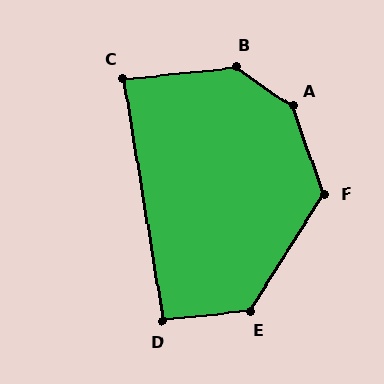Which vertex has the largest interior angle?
A, at approximately 144 degrees.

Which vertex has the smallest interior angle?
C, at approximately 87 degrees.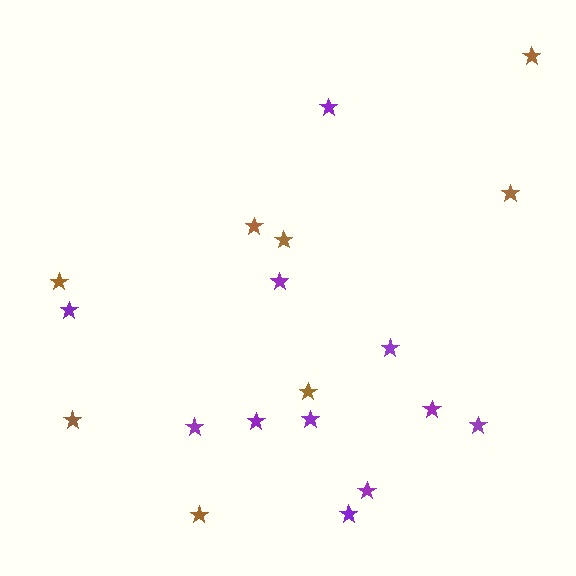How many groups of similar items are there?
There are 2 groups: one group of purple stars (11) and one group of brown stars (8).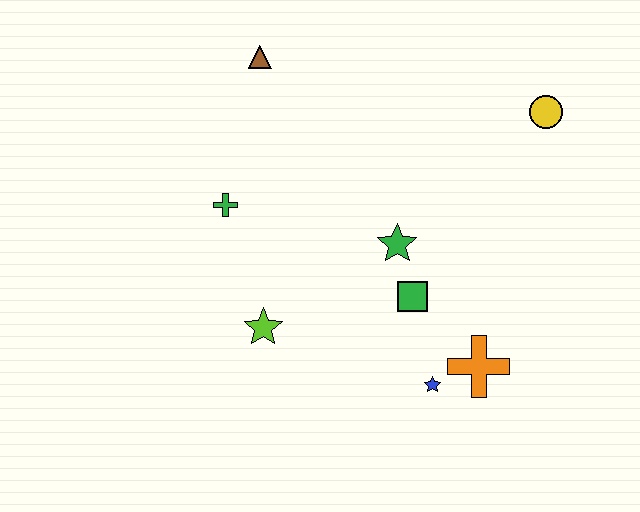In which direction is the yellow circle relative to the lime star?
The yellow circle is to the right of the lime star.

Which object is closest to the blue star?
The orange cross is closest to the blue star.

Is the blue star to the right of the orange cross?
No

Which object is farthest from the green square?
The brown triangle is farthest from the green square.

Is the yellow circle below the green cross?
No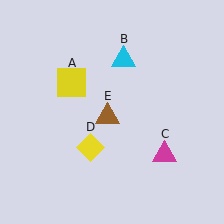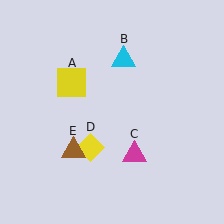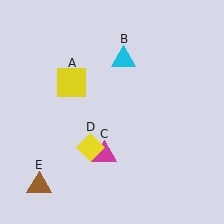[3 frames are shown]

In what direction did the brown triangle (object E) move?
The brown triangle (object E) moved down and to the left.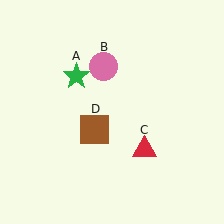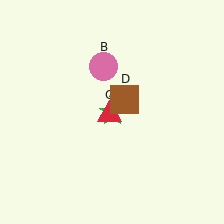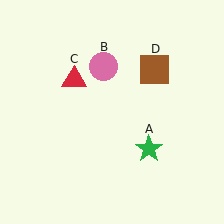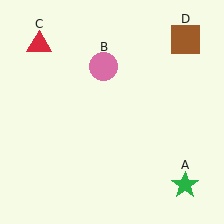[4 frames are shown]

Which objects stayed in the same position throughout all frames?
Pink circle (object B) remained stationary.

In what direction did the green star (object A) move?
The green star (object A) moved down and to the right.